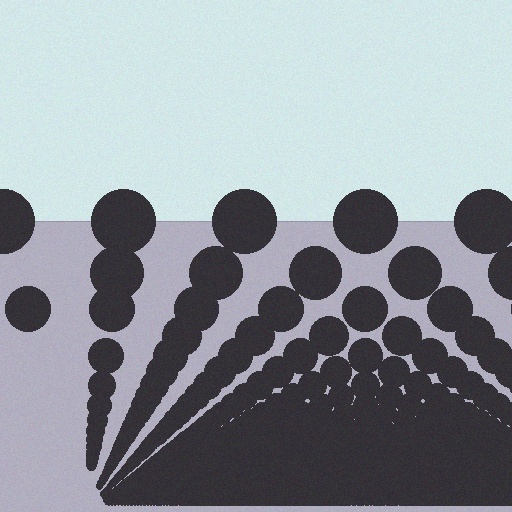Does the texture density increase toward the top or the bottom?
Density increases toward the bottom.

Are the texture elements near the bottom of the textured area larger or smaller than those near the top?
Smaller. The gradient is inverted — elements near the bottom are smaller and denser.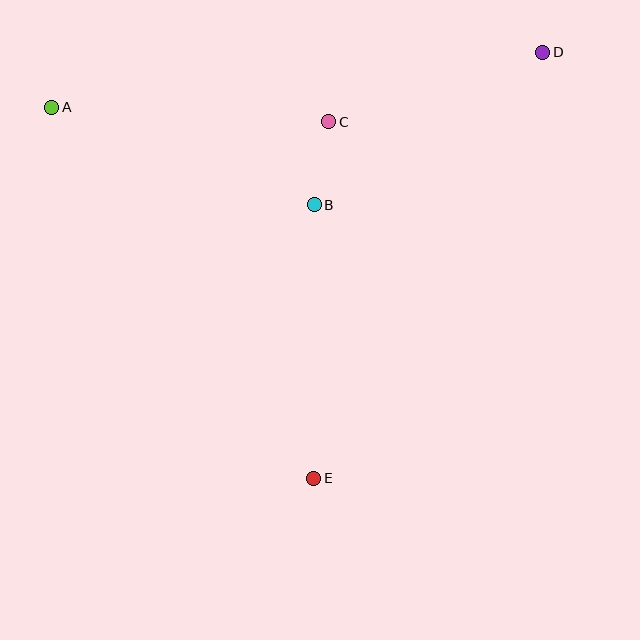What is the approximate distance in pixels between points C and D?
The distance between C and D is approximately 225 pixels.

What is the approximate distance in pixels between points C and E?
The distance between C and E is approximately 357 pixels.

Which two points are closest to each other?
Points B and C are closest to each other.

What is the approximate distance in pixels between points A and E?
The distance between A and E is approximately 454 pixels.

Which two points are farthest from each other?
Points A and D are farthest from each other.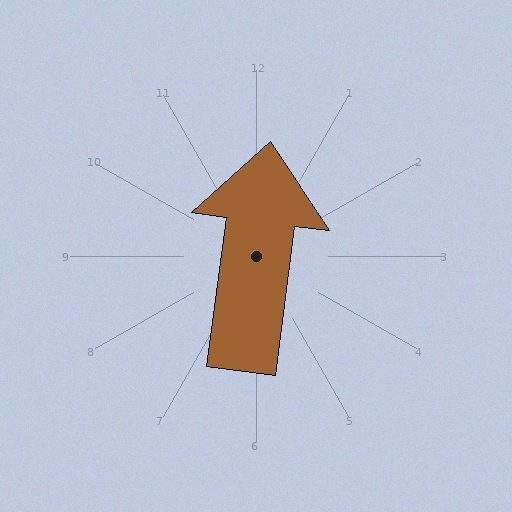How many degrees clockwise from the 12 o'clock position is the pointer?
Approximately 7 degrees.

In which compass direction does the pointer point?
North.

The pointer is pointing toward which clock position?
Roughly 12 o'clock.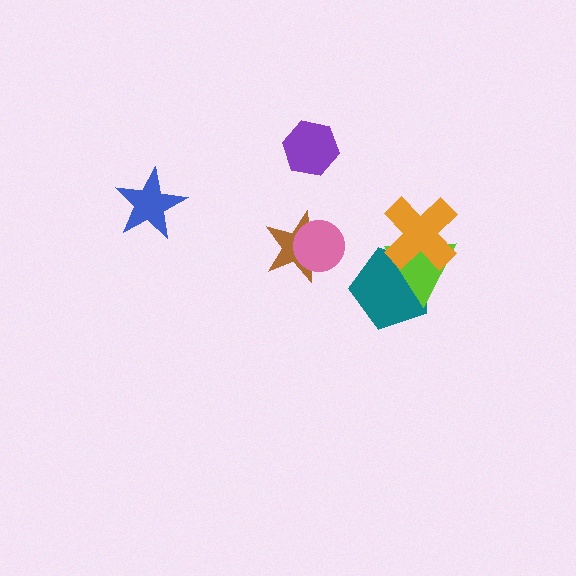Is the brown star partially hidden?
Yes, it is partially covered by another shape.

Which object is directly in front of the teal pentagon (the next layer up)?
The lime triangle is directly in front of the teal pentagon.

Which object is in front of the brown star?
The pink circle is in front of the brown star.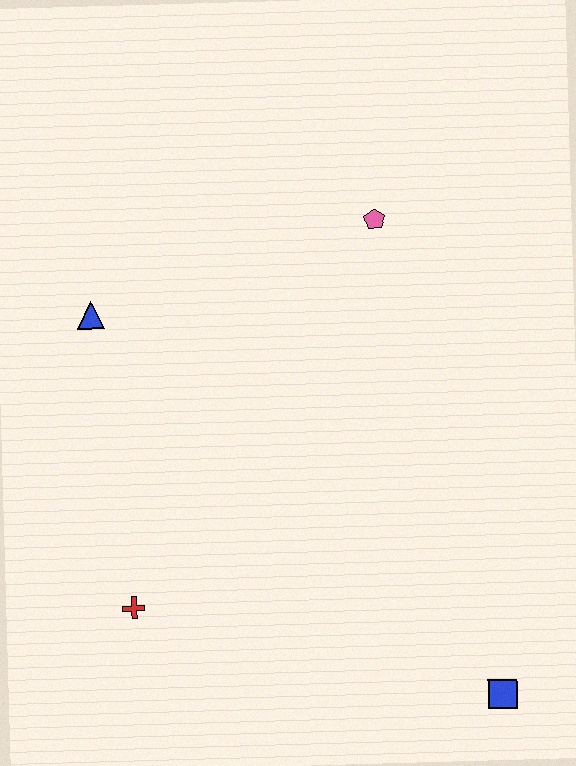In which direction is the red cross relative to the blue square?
The red cross is to the left of the blue square.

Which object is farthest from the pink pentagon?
The blue square is farthest from the pink pentagon.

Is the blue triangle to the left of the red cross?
Yes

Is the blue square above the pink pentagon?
No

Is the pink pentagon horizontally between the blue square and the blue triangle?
Yes